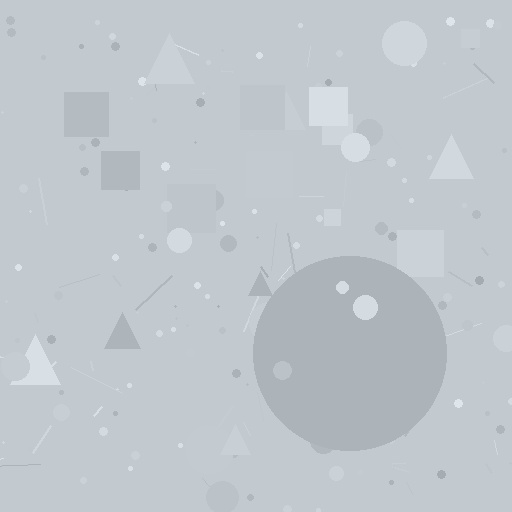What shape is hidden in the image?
A circle is hidden in the image.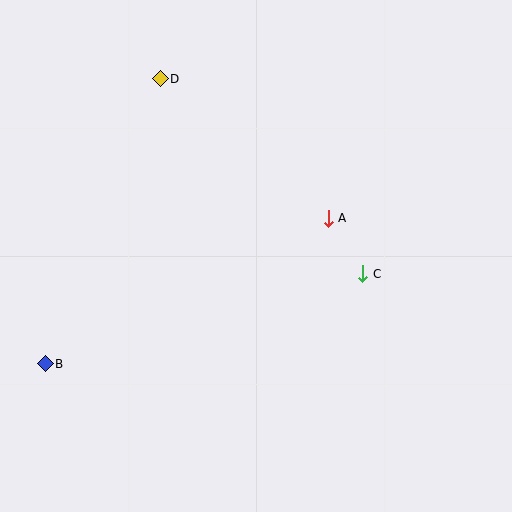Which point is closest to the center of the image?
Point A at (328, 218) is closest to the center.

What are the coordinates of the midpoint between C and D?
The midpoint between C and D is at (261, 176).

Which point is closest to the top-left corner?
Point D is closest to the top-left corner.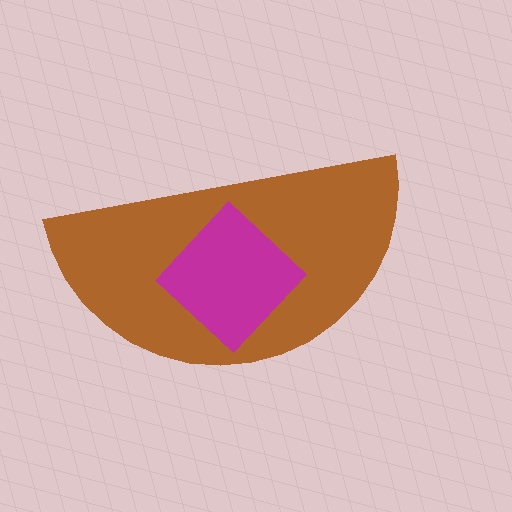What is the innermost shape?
The magenta diamond.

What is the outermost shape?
The brown semicircle.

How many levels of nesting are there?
2.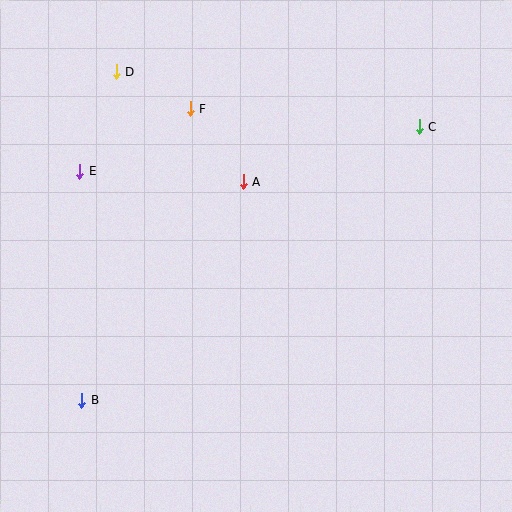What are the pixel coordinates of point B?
Point B is at (82, 400).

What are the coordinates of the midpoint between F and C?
The midpoint between F and C is at (305, 118).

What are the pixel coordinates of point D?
Point D is at (116, 72).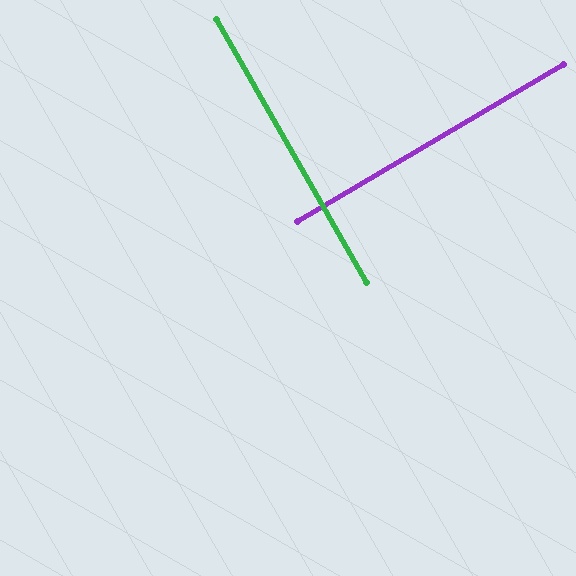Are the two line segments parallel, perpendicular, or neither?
Perpendicular — they meet at approximately 89°.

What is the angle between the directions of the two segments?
Approximately 89 degrees.